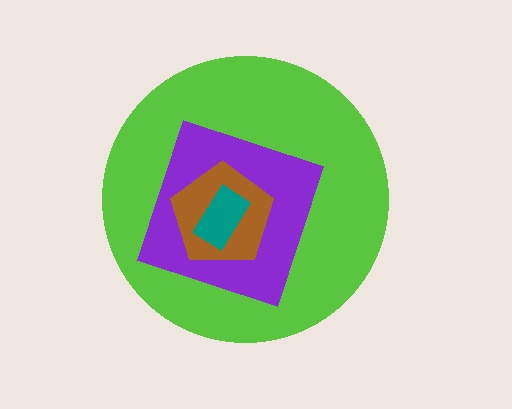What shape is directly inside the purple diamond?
The brown pentagon.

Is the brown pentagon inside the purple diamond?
Yes.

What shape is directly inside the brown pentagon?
The teal rectangle.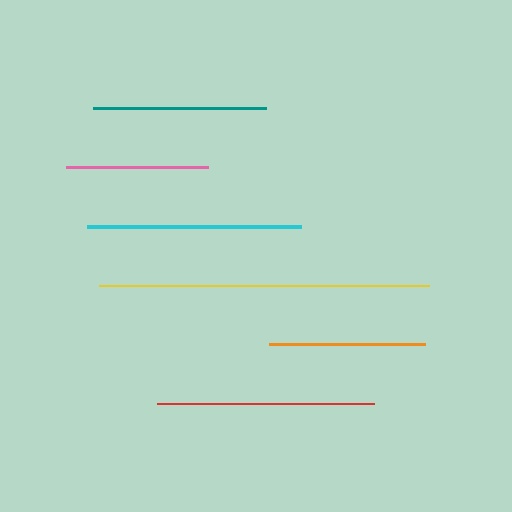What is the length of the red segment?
The red segment is approximately 217 pixels long.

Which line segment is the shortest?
The pink line is the shortest at approximately 142 pixels.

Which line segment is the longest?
The yellow line is the longest at approximately 329 pixels.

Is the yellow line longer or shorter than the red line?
The yellow line is longer than the red line.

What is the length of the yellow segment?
The yellow segment is approximately 329 pixels long.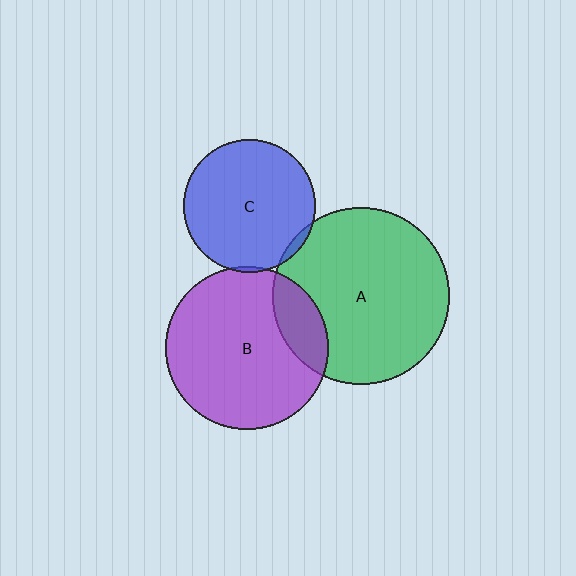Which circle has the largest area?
Circle A (green).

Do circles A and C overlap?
Yes.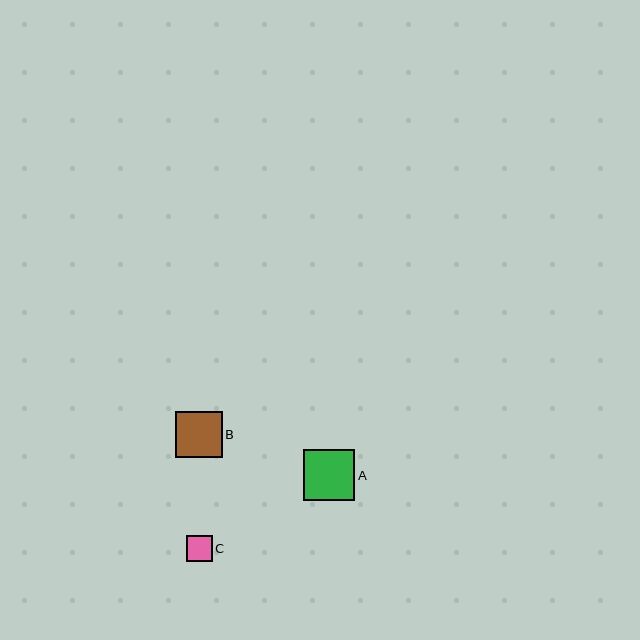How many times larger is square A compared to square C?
Square A is approximately 1.9 times the size of square C.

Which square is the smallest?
Square C is the smallest with a size of approximately 26 pixels.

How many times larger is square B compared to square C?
Square B is approximately 1.8 times the size of square C.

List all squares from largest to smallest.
From largest to smallest: A, B, C.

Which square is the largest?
Square A is the largest with a size of approximately 51 pixels.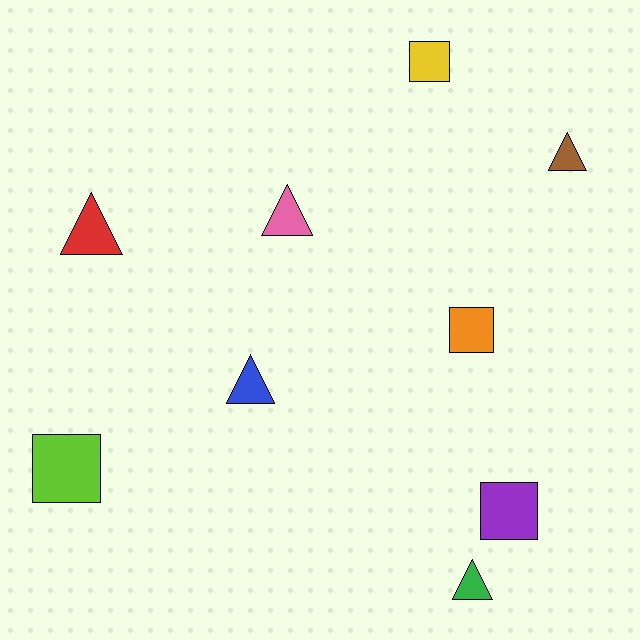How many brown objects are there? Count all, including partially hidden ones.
There is 1 brown object.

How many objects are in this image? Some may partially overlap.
There are 9 objects.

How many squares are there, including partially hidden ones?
There are 4 squares.